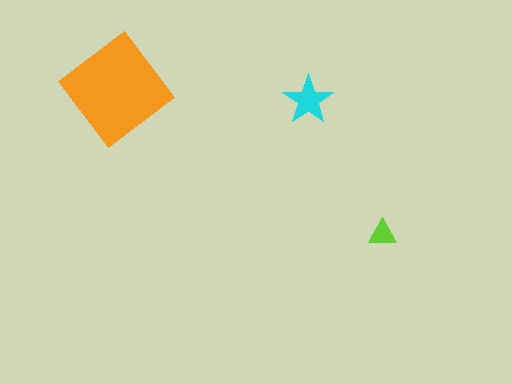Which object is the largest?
The orange diamond.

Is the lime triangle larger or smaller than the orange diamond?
Smaller.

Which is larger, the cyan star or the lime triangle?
The cyan star.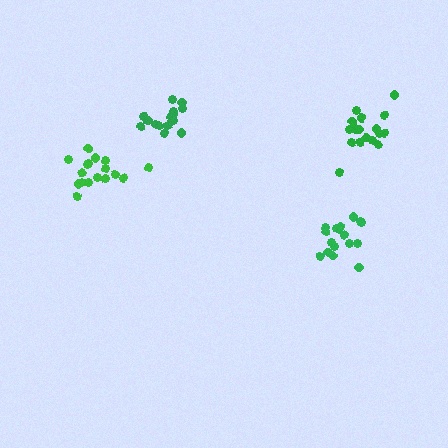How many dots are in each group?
Group 1: 17 dots, Group 2: 16 dots, Group 3: 17 dots, Group 4: 17 dots (67 total).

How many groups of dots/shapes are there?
There are 4 groups.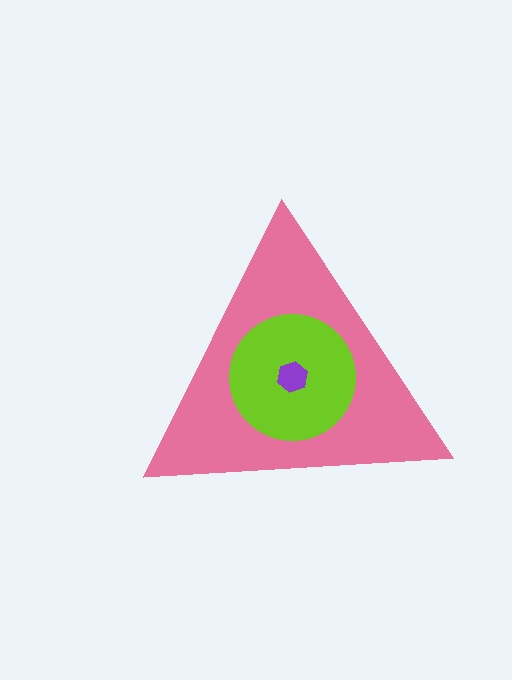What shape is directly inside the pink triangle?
The lime circle.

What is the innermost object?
The purple hexagon.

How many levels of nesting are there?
3.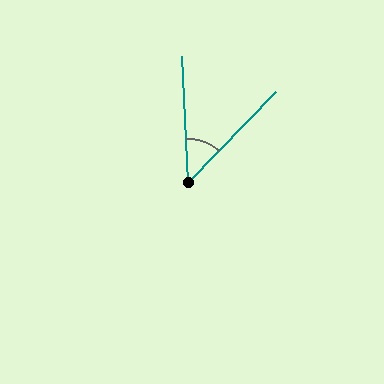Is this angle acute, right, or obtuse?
It is acute.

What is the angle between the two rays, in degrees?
Approximately 46 degrees.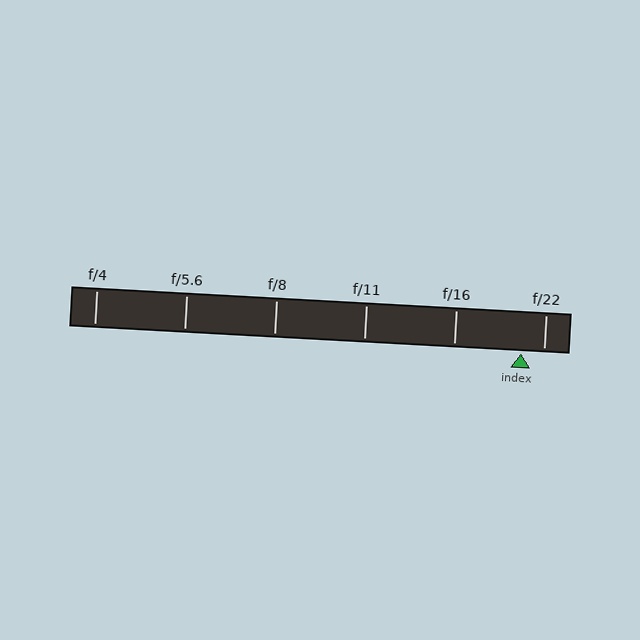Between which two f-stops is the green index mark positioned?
The index mark is between f/16 and f/22.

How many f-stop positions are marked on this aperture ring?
There are 6 f-stop positions marked.